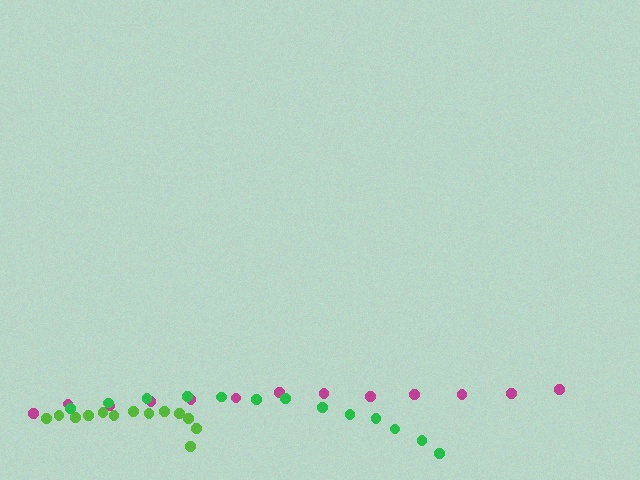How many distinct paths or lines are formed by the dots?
There are 3 distinct paths.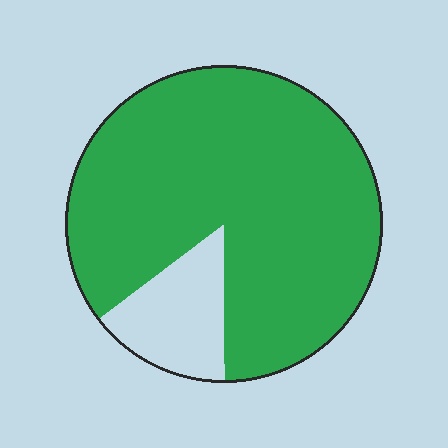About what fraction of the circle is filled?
About five sixths (5/6).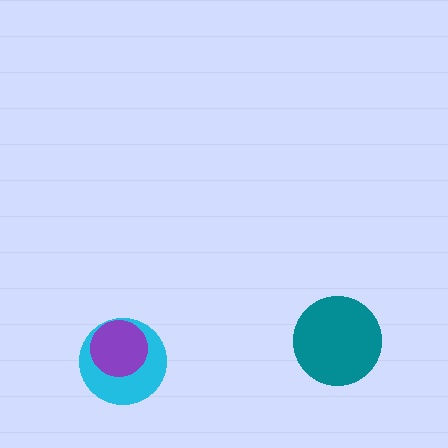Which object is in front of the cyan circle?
The purple circle is in front of the cyan circle.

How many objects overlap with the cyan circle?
1 object overlaps with the cyan circle.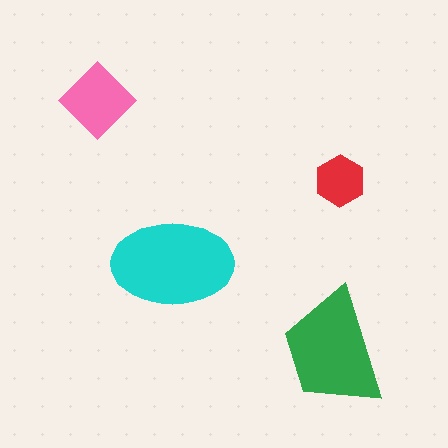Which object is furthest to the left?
The pink diamond is leftmost.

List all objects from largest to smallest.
The cyan ellipse, the green trapezoid, the pink diamond, the red hexagon.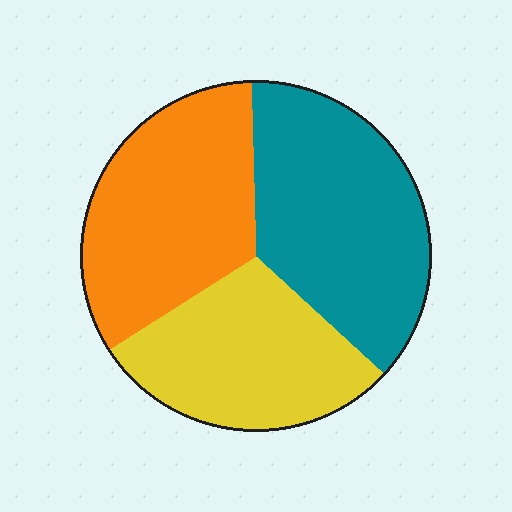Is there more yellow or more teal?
Teal.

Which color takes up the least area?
Yellow, at roughly 30%.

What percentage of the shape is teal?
Teal covers 37% of the shape.